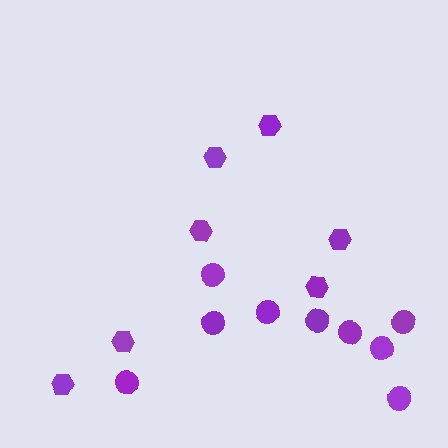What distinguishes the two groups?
There are 2 groups: one group of hexagons (7) and one group of circles (9).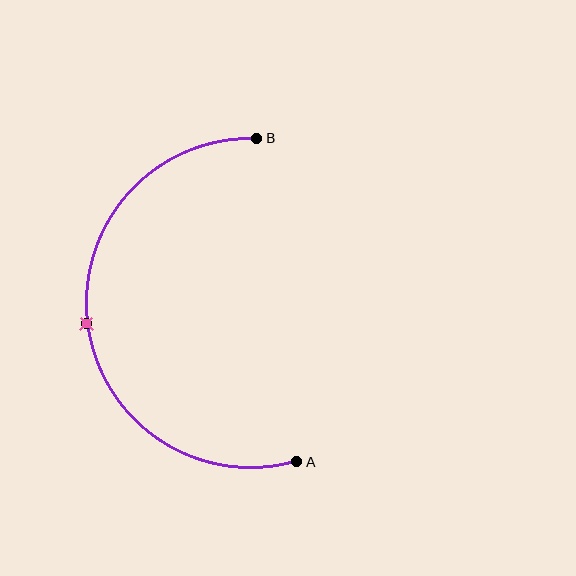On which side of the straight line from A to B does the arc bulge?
The arc bulges to the left of the straight line connecting A and B.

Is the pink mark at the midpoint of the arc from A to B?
Yes. The pink mark lies on the arc at equal arc-length from both A and B — it is the arc midpoint.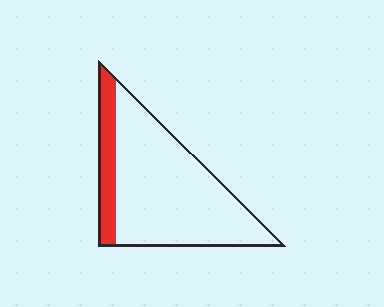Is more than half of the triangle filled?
No.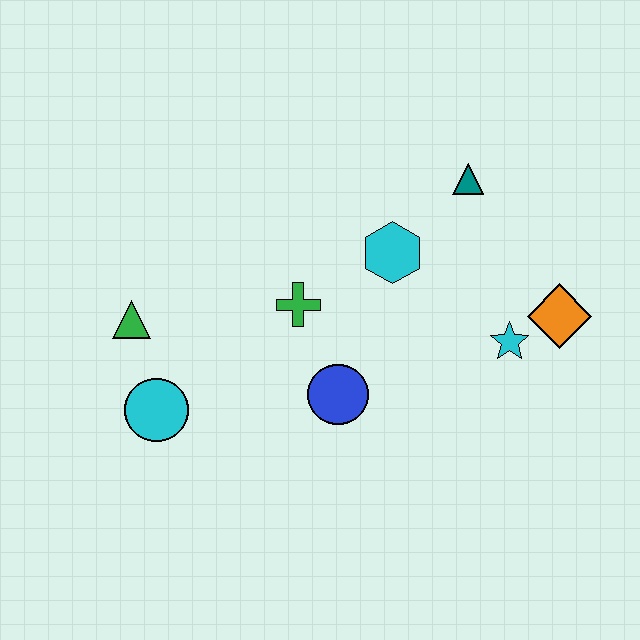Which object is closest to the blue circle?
The green cross is closest to the blue circle.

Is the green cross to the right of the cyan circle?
Yes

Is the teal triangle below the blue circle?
No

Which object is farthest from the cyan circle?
The orange diamond is farthest from the cyan circle.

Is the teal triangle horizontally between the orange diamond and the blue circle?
Yes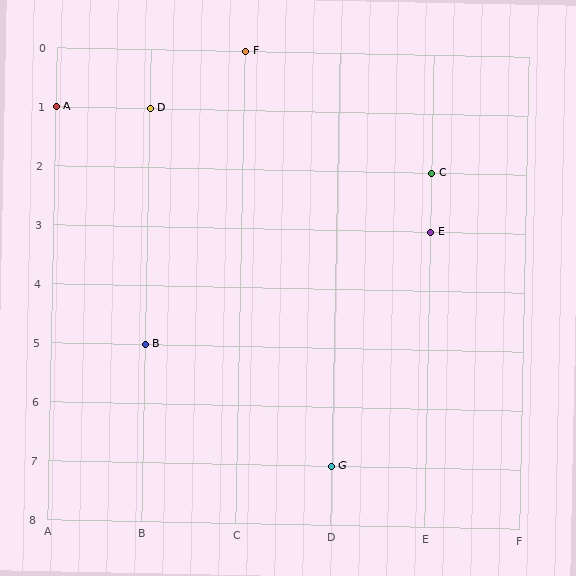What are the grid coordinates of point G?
Point G is at grid coordinates (D, 7).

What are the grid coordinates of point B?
Point B is at grid coordinates (B, 5).